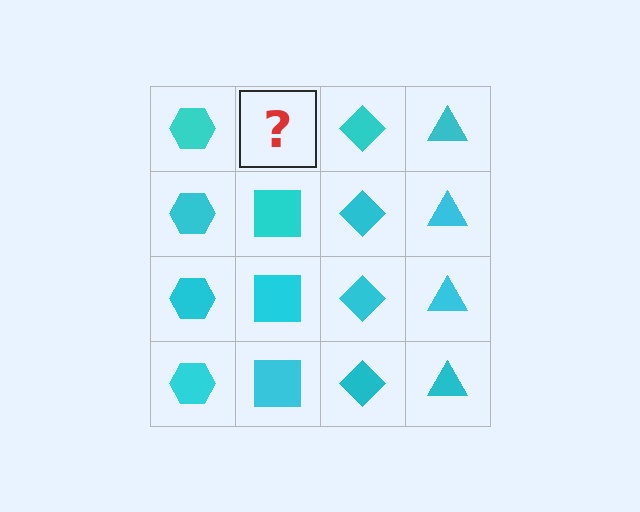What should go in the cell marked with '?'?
The missing cell should contain a cyan square.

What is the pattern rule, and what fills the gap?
The rule is that each column has a consistent shape. The gap should be filled with a cyan square.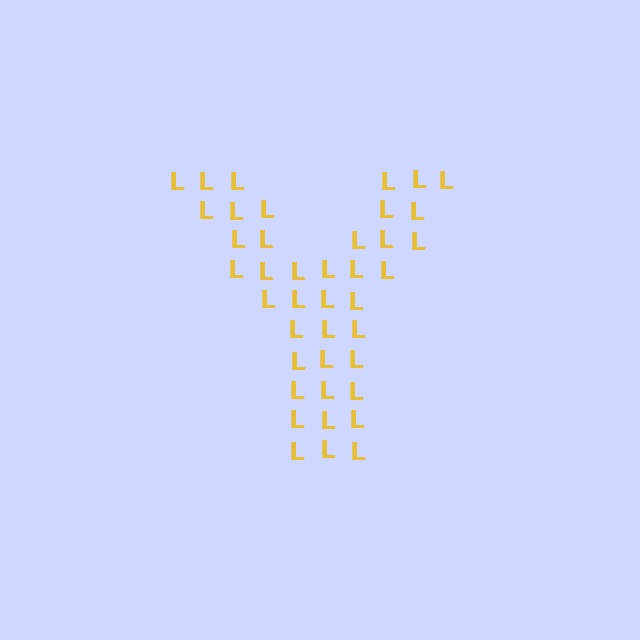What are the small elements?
The small elements are letter L's.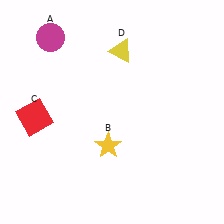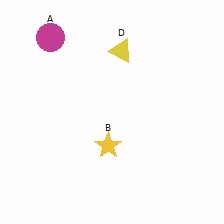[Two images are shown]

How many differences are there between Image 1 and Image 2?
There is 1 difference between the two images.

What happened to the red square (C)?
The red square (C) was removed in Image 2. It was in the bottom-left area of Image 1.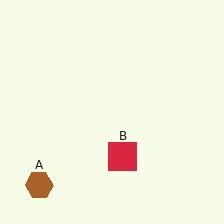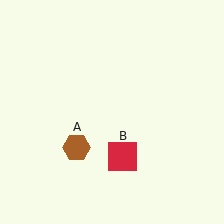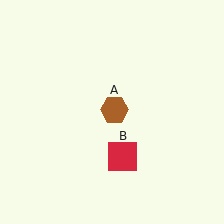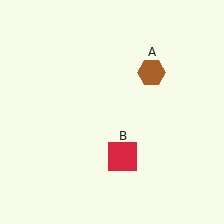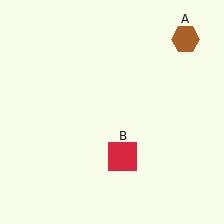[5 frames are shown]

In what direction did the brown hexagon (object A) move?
The brown hexagon (object A) moved up and to the right.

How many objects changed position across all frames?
1 object changed position: brown hexagon (object A).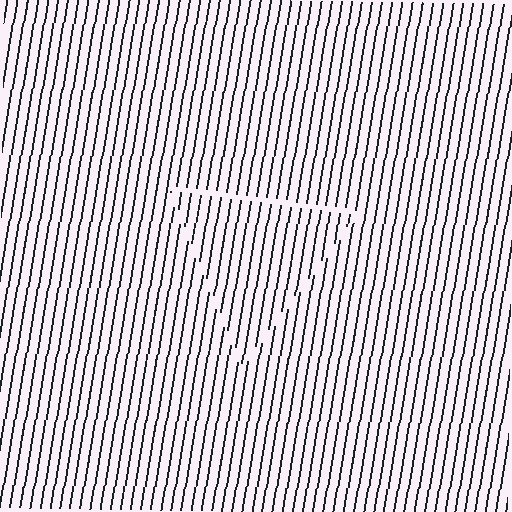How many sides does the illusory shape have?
3 sides — the line-ends trace a triangle.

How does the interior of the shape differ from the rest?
The interior of the shape contains the same grating, shifted by half a period — the contour is defined by the phase discontinuity where line-ends from the inner and outer gratings abut.